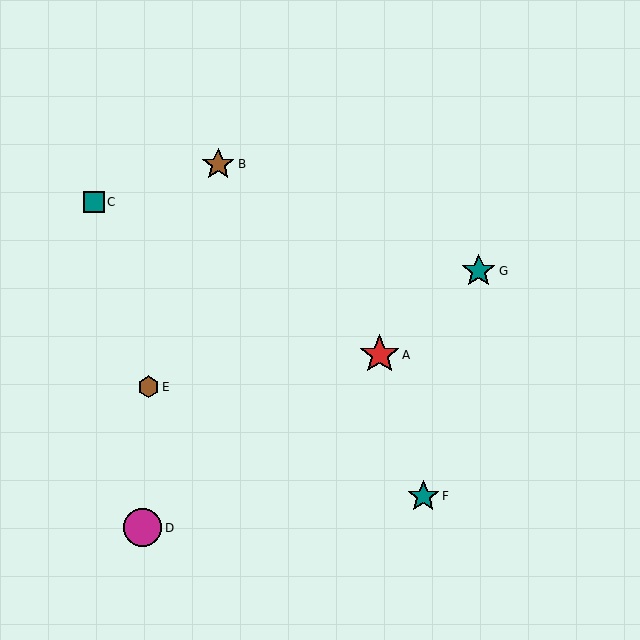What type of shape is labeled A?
Shape A is a red star.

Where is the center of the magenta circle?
The center of the magenta circle is at (143, 528).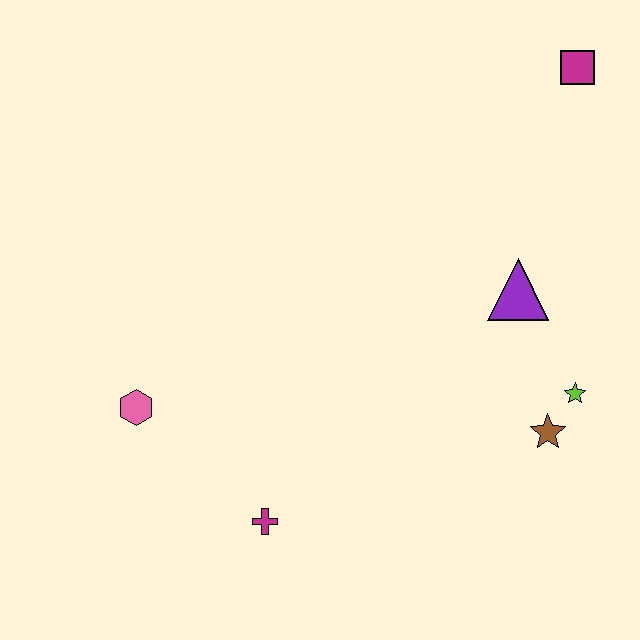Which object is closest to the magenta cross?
The pink hexagon is closest to the magenta cross.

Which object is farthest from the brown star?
The pink hexagon is farthest from the brown star.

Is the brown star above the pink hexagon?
No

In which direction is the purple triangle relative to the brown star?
The purple triangle is above the brown star.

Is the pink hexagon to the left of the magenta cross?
Yes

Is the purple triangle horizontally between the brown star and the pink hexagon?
Yes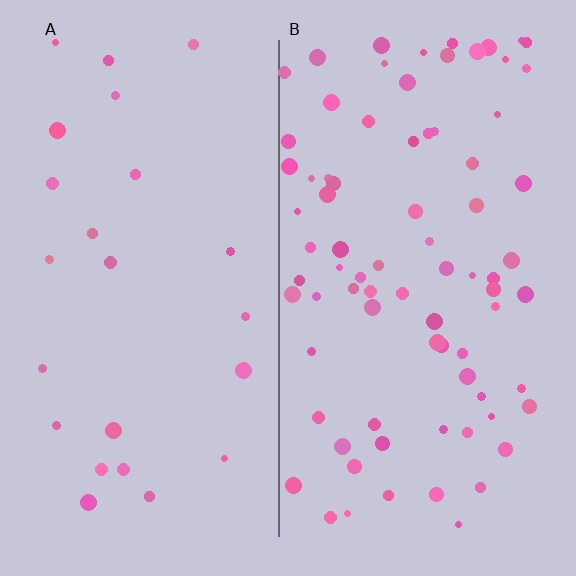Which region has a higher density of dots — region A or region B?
B (the right).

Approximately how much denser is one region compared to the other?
Approximately 3.4× — region B over region A.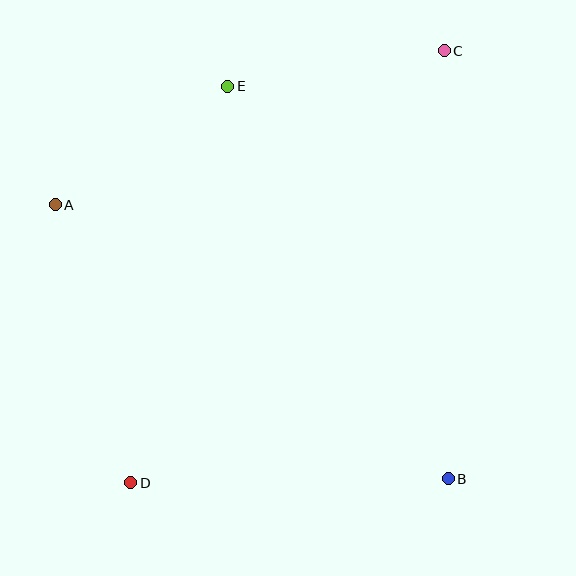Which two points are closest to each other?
Points A and E are closest to each other.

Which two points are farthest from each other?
Points C and D are farthest from each other.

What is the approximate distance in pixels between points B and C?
The distance between B and C is approximately 428 pixels.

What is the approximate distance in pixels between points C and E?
The distance between C and E is approximately 219 pixels.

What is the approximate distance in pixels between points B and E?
The distance between B and E is approximately 450 pixels.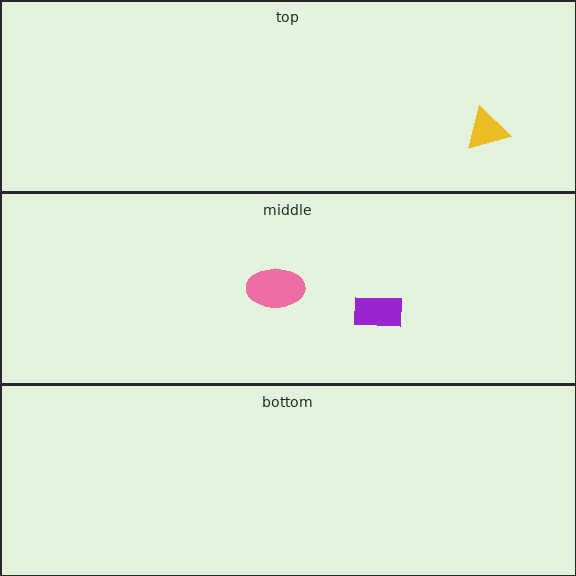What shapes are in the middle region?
The purple rectangle, the pink ellipse.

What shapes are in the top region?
The yellow triangle.